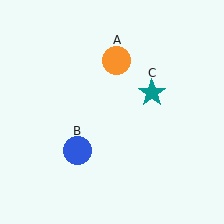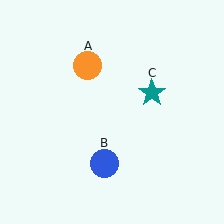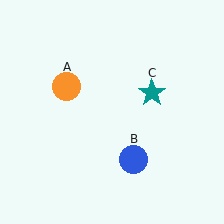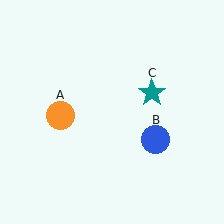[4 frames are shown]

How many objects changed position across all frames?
2 objects changed position: orange circle (object A), blue circle (object B).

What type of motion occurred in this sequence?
The orange circle (object A), blue circle (object B) rotated counterclockwise around the center of the scene.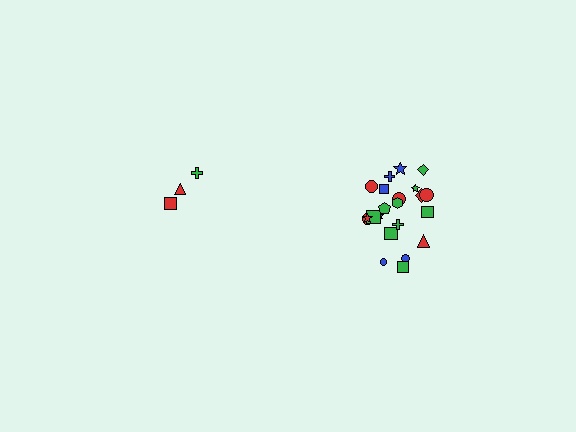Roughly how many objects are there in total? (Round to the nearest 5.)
Roughly 25 objects in total.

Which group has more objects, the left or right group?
The right group.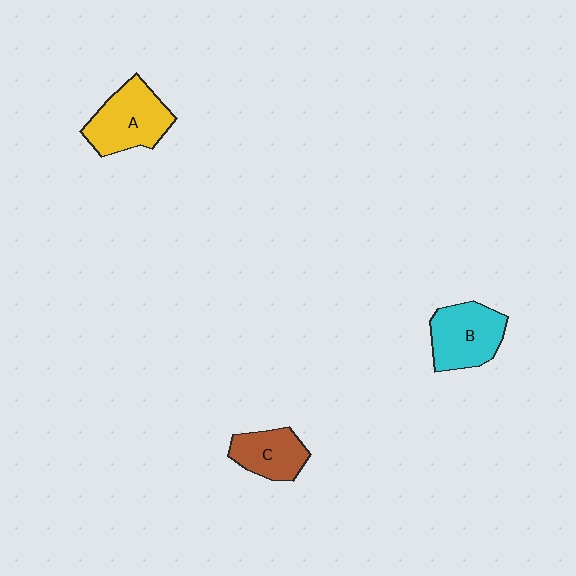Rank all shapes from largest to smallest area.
From largest to smallest: A (yellow), B (cyan), C (brown).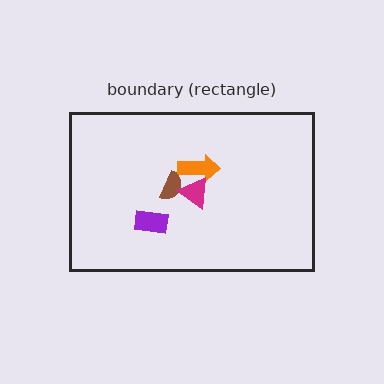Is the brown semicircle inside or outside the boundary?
Inside.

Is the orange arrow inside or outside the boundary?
Inside.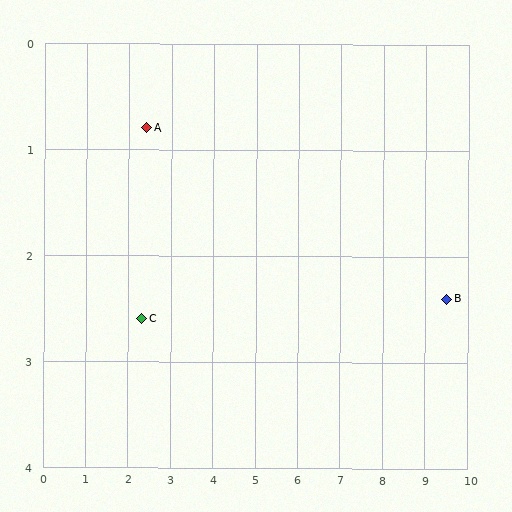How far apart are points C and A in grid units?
Points C and A are about 1.8 grid units apart.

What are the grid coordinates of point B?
Point B is at approximately (9.5, 2.4).